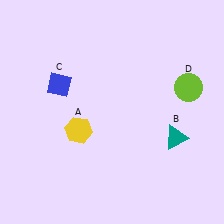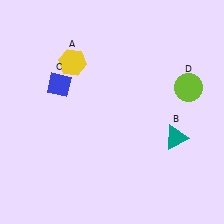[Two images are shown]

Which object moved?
The yellow hexagon (A) moved up.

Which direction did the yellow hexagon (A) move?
The yellow hexagon (A) moved up.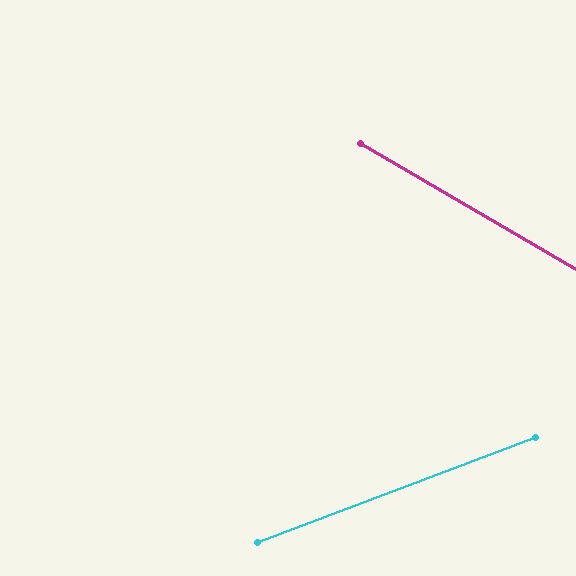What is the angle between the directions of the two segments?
Approximately 51 degrees.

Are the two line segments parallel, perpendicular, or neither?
Neither parallel nor perpendicular — they differ by about 51°.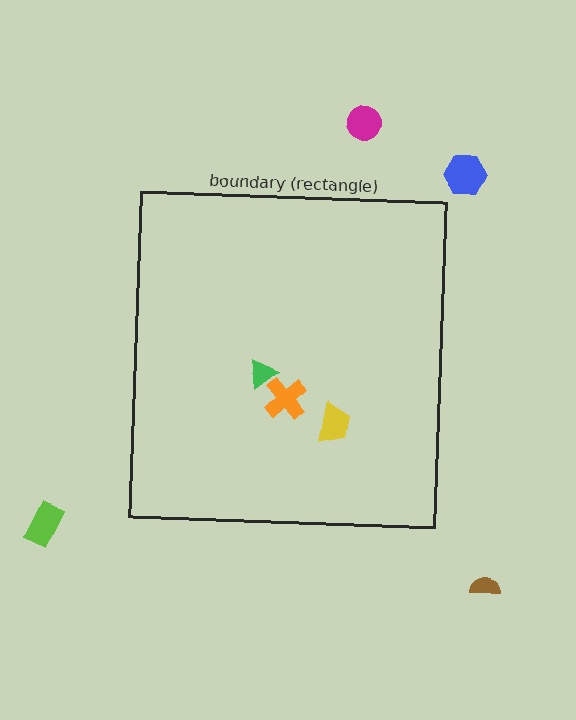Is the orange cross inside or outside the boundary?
Inside.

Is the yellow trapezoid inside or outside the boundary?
Inside.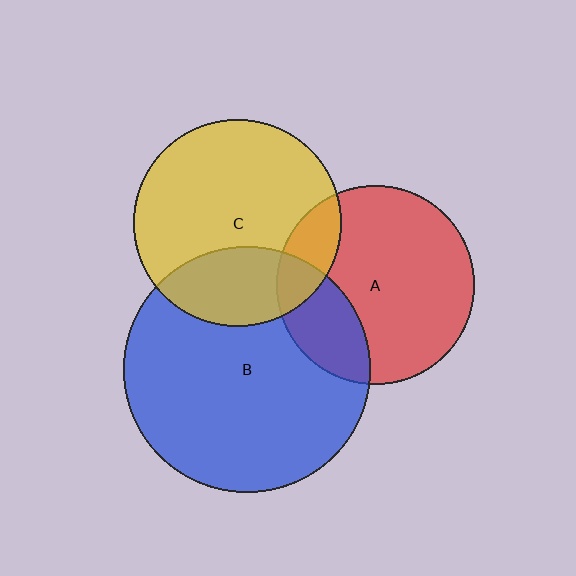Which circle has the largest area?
Circle B (blue).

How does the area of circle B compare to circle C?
Approximately 1.4 times.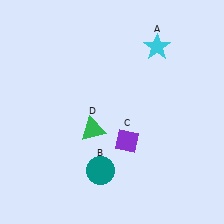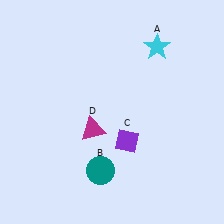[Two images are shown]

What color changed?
The triangle (D) changed from green in Image 1 to magenta in Image 2.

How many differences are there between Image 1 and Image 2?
There is 1 difference between the two images.